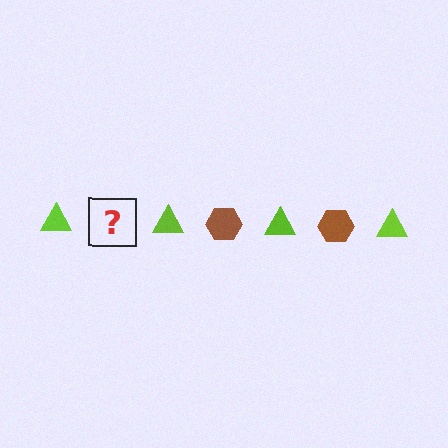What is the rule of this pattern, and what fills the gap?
The rule is that the pattern alternates between lime triangle and brown hexagon. The gap should be filled with a brown hexagon.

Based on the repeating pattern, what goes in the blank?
The blank should be a brown hexagon.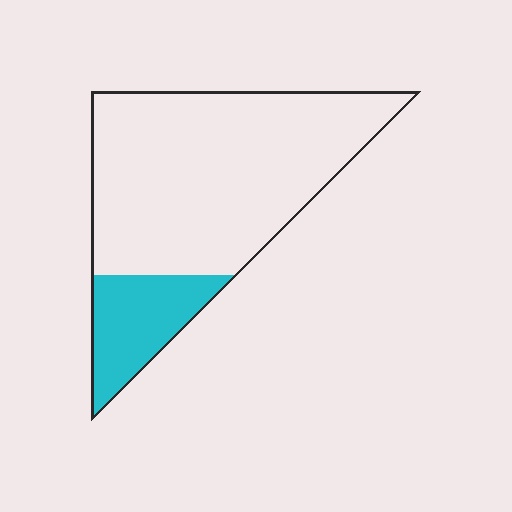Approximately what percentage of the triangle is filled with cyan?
Approximately 20%.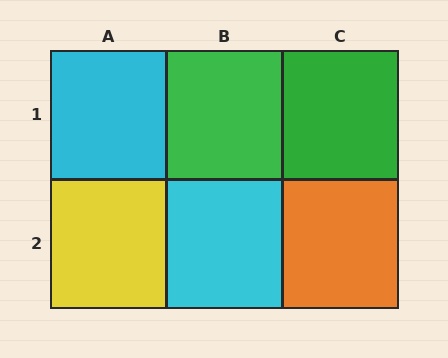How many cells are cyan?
2 cells are cyan.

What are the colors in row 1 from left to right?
Cyan, green, green.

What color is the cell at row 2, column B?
Cyan.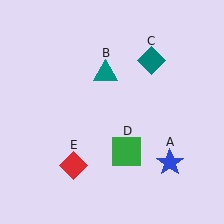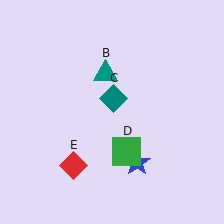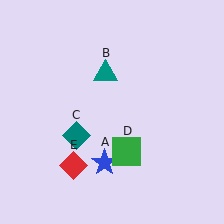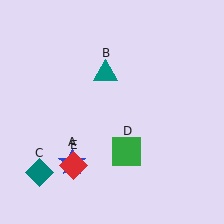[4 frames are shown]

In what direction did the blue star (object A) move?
The blue star (object A) moved left.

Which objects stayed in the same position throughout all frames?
Teal triangle (object B) and green square (object D) and red diamond (object E) remained stationary.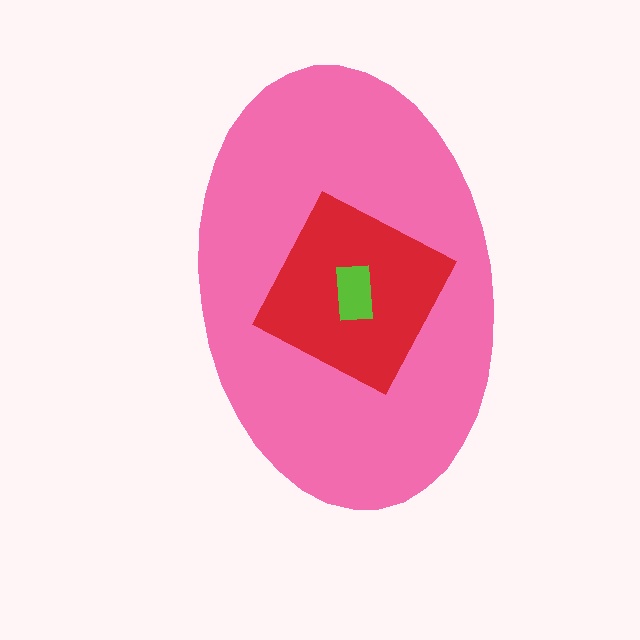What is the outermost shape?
The pink ellipse.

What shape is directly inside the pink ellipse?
The red diamond.